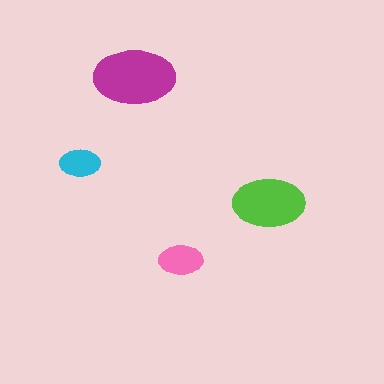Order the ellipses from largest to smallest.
the magenta one, the lime one, the pink one, the cyan one.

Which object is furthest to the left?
The cyan ellipse is leftmost.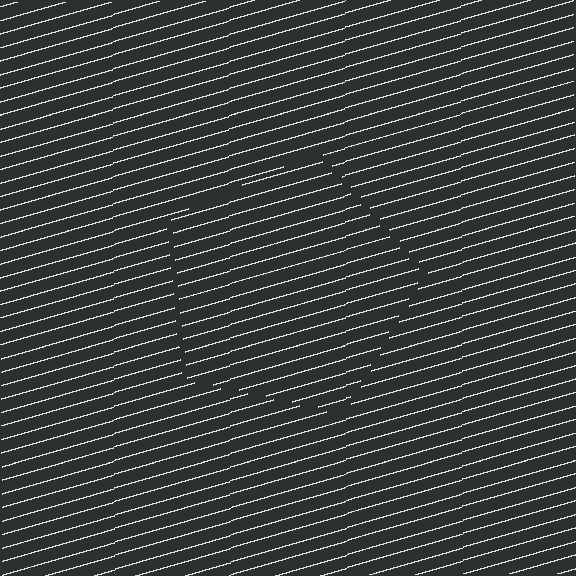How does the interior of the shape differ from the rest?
The interior of the shape contains the same grating, shifted by half a period — the contour is defined by the phase discontinuity where line-ends from the inner and outer gratings abut.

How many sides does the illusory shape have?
5 sides — the line-ends trace a pentagon.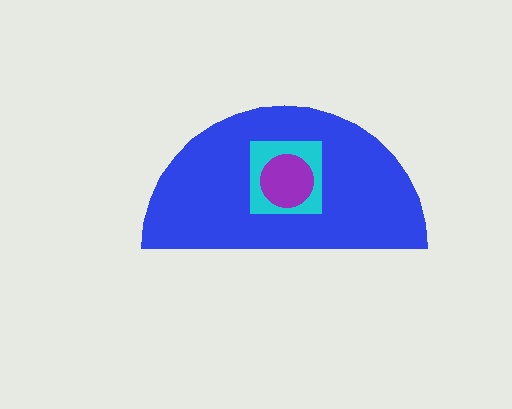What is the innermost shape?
The purple circle.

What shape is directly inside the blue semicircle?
The cyan square.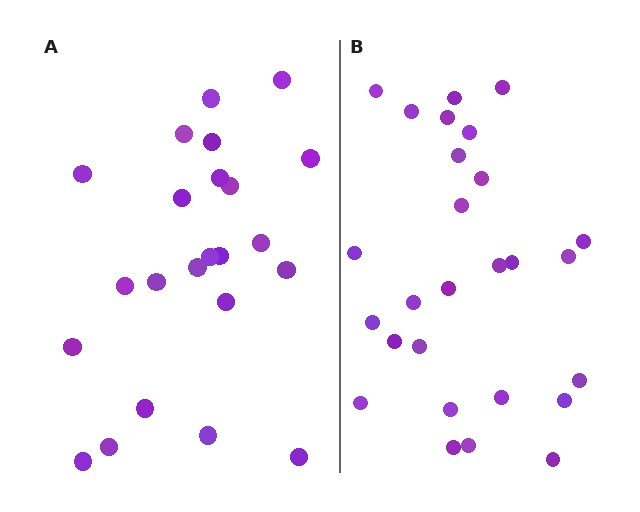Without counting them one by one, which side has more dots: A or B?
Region B (the right region) has more dots.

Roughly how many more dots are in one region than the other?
Region B has about 4 more dots than region A.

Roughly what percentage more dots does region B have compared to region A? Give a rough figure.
About 15% more.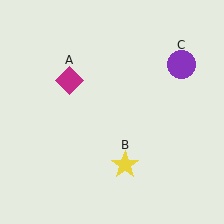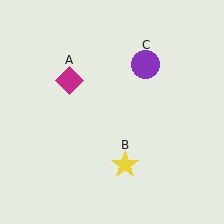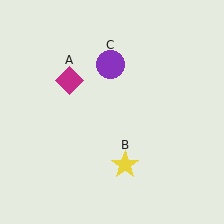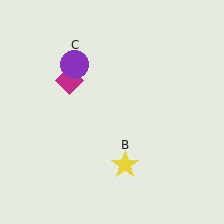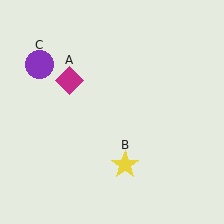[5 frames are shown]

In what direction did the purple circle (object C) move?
The purple circle (object C) moved left.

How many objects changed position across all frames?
1 object changed position: purple circle (object C).